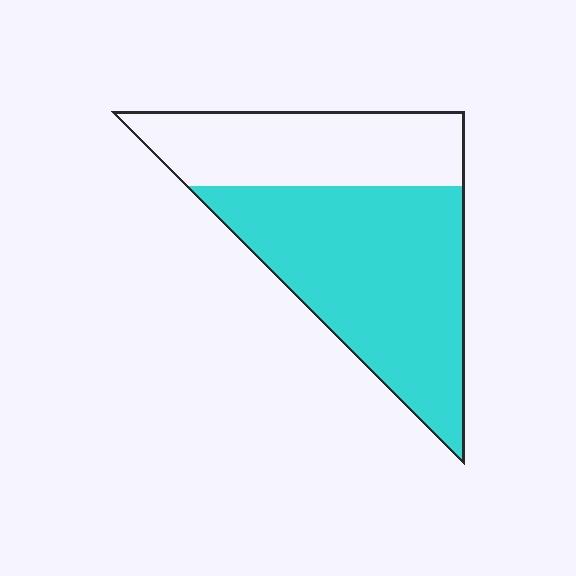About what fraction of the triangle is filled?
About five eighths (5/8).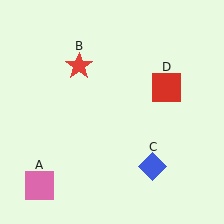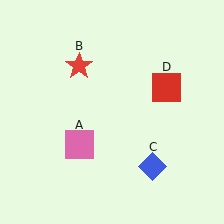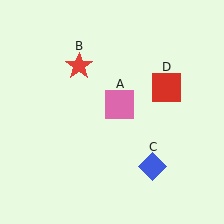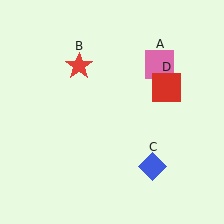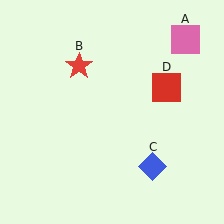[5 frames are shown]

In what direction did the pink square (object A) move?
The pink square (object A) moved up and to the right.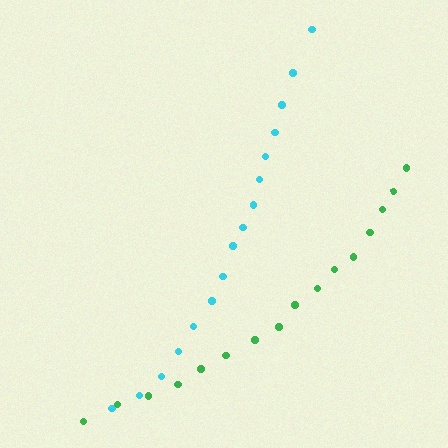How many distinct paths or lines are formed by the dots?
There are 2 distinct paths.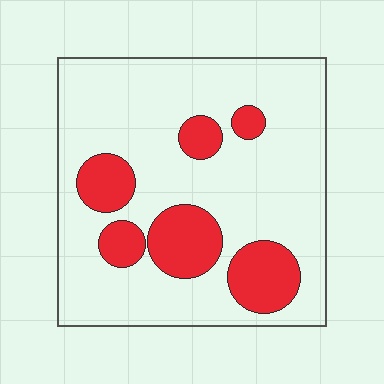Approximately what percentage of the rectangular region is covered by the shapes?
Approximately 20%.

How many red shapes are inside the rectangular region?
6.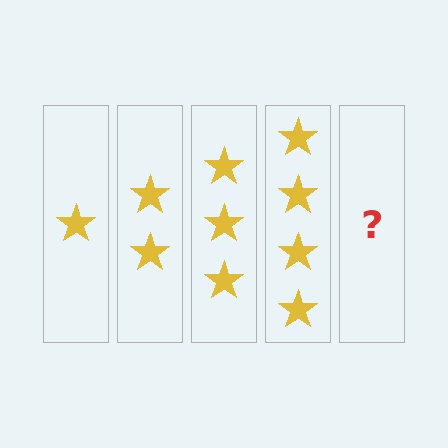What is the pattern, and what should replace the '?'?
The pattern is that each step adds one more star. The '?' should be 5 stars.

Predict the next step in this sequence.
The next step is 5 stars.